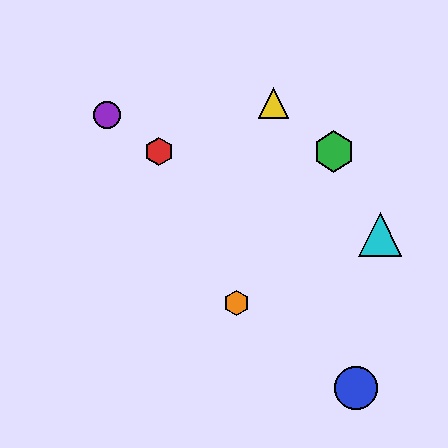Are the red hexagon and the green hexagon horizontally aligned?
Yes, both are at y≈151.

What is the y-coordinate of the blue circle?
The blue circle is at y≈388.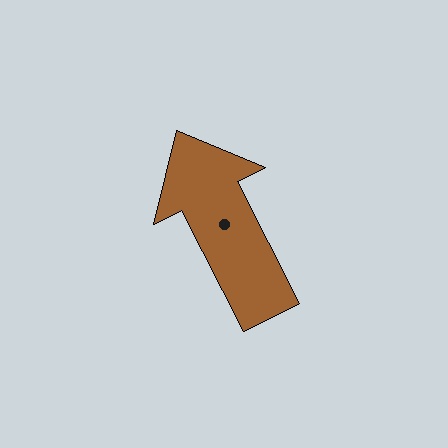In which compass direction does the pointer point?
Northwest.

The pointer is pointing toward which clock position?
Roughly 11 o'clock.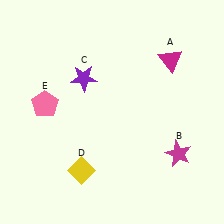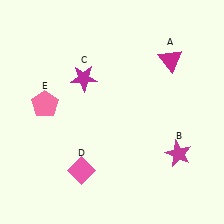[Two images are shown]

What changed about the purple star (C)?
In Image 1, C is purple. In Image 2, it changed to magenta.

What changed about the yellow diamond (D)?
In Image 1, D is yellow. In Image 2, it changed to pink.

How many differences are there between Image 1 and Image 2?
There are 2 differences between the two images.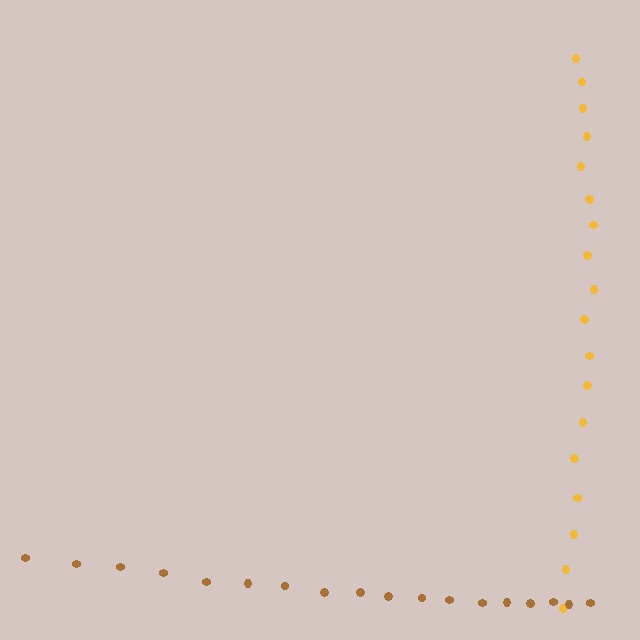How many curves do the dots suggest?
There are 2 distinct paths.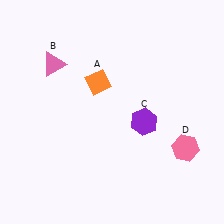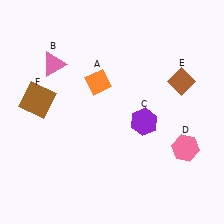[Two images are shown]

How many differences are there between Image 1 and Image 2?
There are 2 differences between the two images.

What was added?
A brown diamond (E), a brown square (F) were added in Image 2.